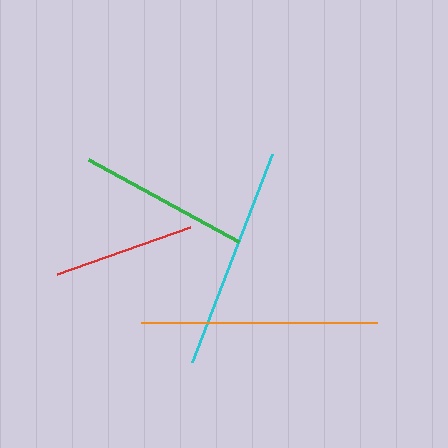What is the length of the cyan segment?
The cyan segment is approximately 222 pixels long.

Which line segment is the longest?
The orange line is the longest at approximately 235 pixels.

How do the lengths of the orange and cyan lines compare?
The orange and cyan lines are approximately the same length.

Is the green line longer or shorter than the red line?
The green line is longer than the red line.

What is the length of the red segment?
The red segment is approximately 142 pixels long.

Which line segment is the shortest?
The red line is the shortest at approximately 142 pixels.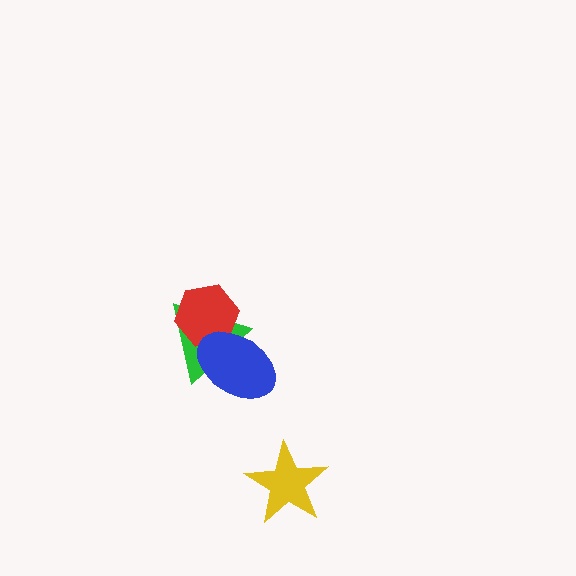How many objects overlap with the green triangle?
2 objects overlap with the green triangle.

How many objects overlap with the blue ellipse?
2 objects overlap with the blue ellipse.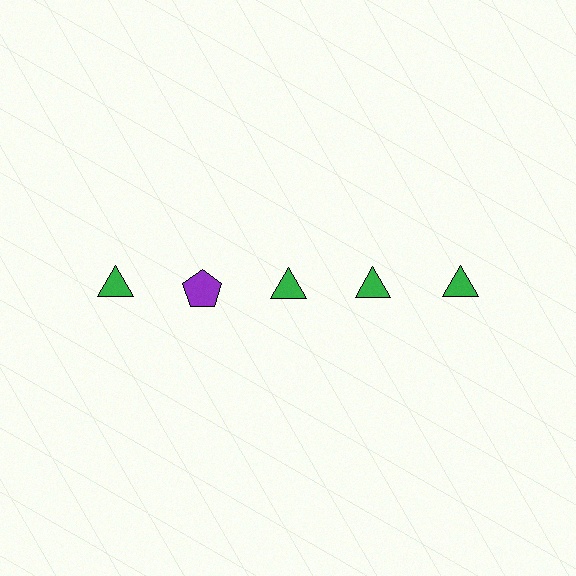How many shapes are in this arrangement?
There are 5 shapes arranged in a grid pattern.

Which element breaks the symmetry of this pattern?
The purple pentagon in the top row, second from left column breaks the symmetry. All other shapes are green triangles.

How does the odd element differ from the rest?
It differs in both color (purple instead of green) and shape (pentagon instead of triangle).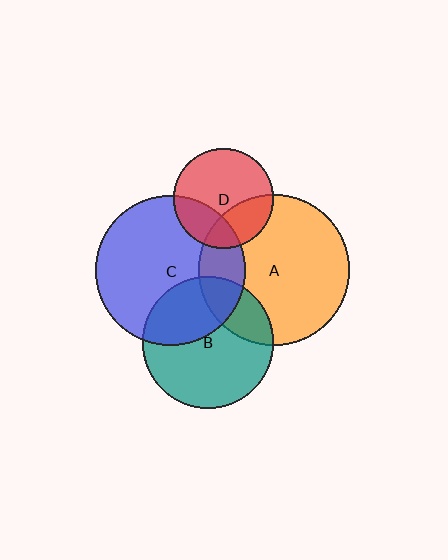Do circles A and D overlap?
Yes.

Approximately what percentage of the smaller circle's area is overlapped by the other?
Approximately 30%.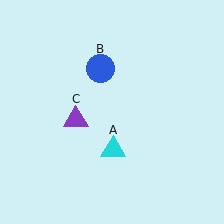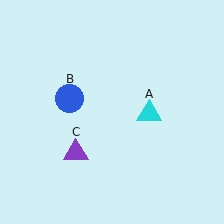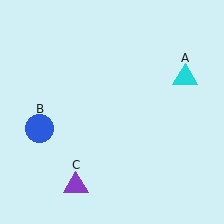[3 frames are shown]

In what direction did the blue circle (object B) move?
The blue circle (object B) moved down and to the left.